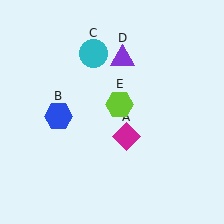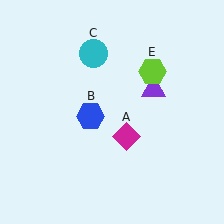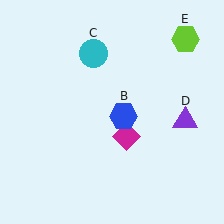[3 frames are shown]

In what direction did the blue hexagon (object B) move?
The blue hexagon (object B) moved right.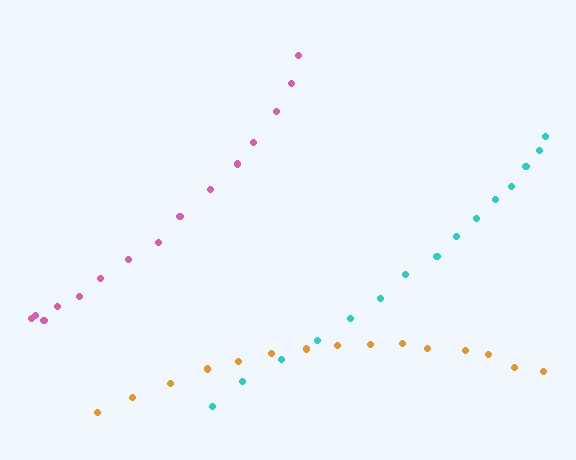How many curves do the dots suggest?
There are 3 distinct paths.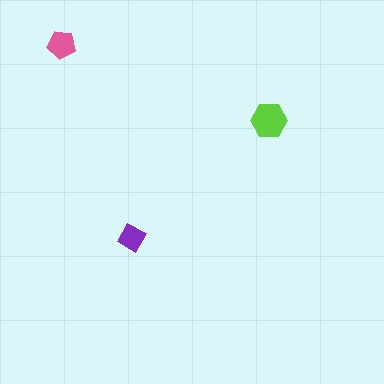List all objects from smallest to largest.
The purple diamond, the pink pentagon, the lime hexagon.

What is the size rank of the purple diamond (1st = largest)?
3rd.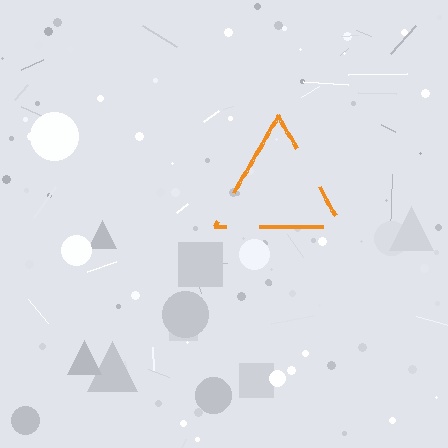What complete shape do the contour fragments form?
The contour fragments form a triangle.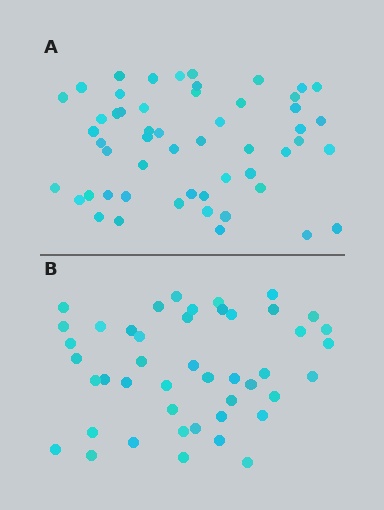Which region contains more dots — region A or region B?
Region A (the top region) has more dots.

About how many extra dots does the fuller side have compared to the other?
Region A has roughly 8 or so more dots than region B.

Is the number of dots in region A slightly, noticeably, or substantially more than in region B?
Region A has only slightly more — the two regions are fairly close. The ratio is roughly 1.2 to 1.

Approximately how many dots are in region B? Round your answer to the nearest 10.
About 40 dots. (The exact count is 45, which rounds to 40.)